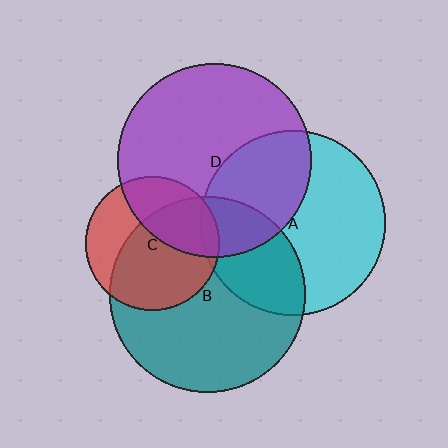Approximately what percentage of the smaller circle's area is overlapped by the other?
Approximately 30%.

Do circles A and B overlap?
Yes.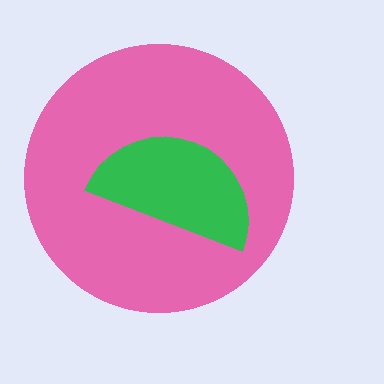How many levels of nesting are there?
2.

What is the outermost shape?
The pink circle.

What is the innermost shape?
The green semicircle.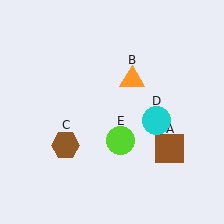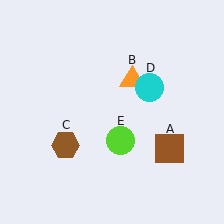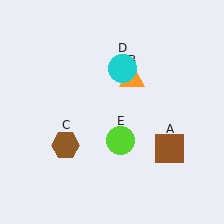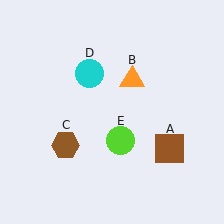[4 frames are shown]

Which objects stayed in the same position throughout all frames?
Brown square (object A) and orange triangle (object B) and brown hexagon (object C) and lime circle (object E) remained stationary.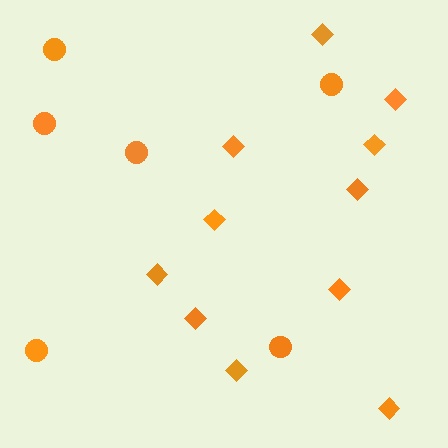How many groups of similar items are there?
There are 2 groups: one group of diamonds (11) and one group of circles (6).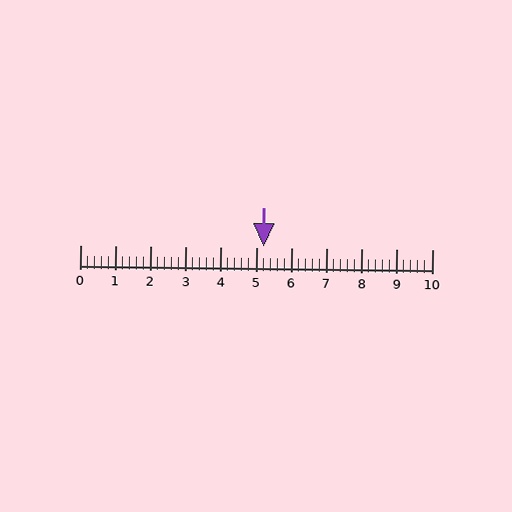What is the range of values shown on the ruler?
The ruler shows values from 0 to 10.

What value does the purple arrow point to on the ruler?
The purple arrow points to approximately 5.2.